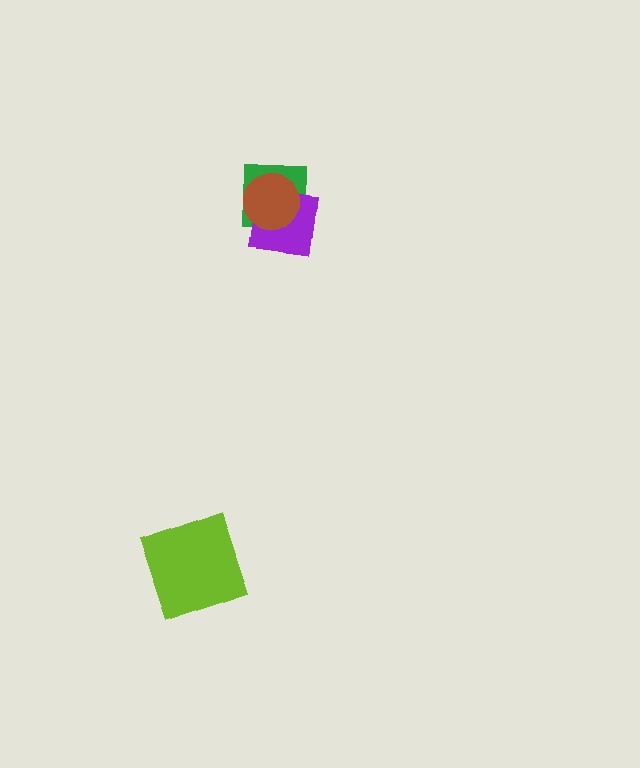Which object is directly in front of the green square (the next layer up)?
The purple square is directly in front of the green square.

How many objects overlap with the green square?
2 objects overlap with the green square.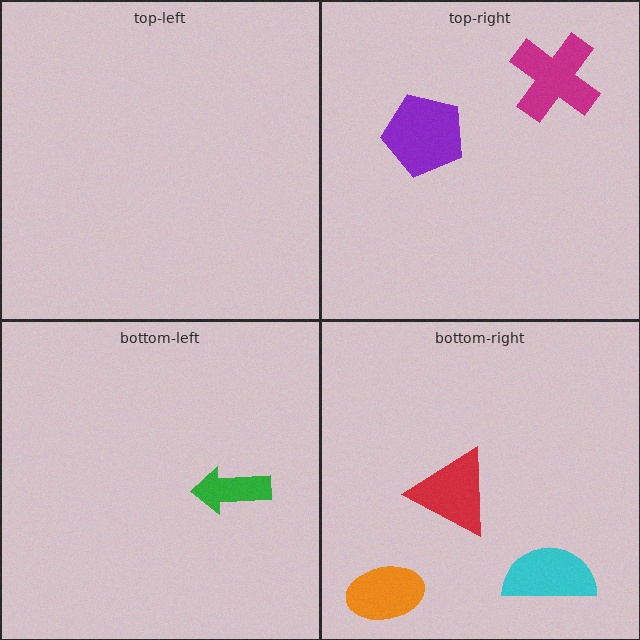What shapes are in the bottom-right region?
The orange ellipse, the red triangle, the cyan semicircle.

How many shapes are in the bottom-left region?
1.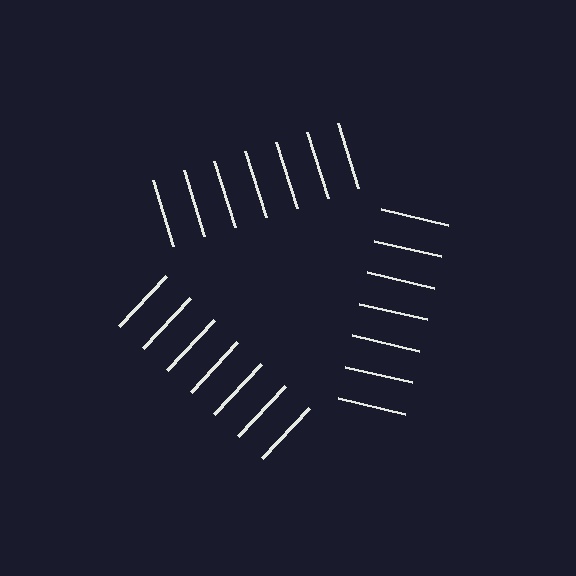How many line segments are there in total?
21 — 7 along each of the 3 edges.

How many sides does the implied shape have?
3 sides — the line-ends trace a triangle.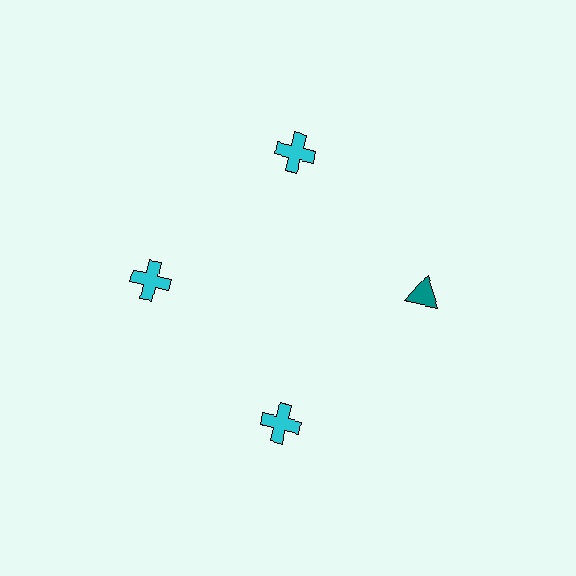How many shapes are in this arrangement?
There are 4 shapes arranged in a ring pattern.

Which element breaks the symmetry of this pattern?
The teal triangle at roughly the 3 o'clock position breaks the symmetry. All other shapes are cyan crosses.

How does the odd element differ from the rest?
It differs in both color (teal instead of cyan) and shape (triangle instead of cross).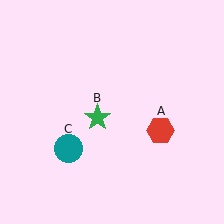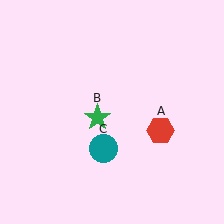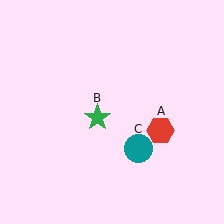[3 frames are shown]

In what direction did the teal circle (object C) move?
The teal circle (object C) moved right.